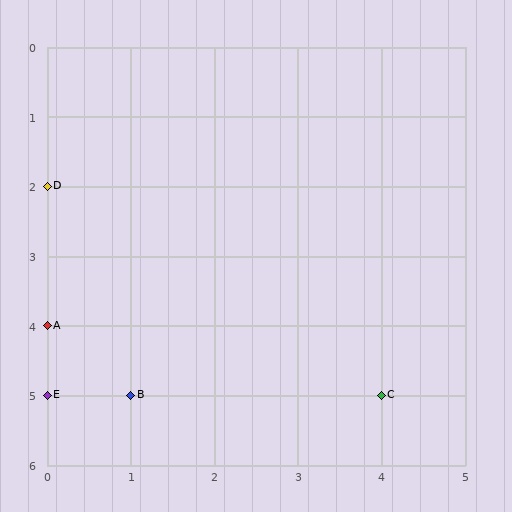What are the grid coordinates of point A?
Point A is at grid coordinates (0, 4).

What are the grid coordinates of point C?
Point C is at grid coordinates (4, 5).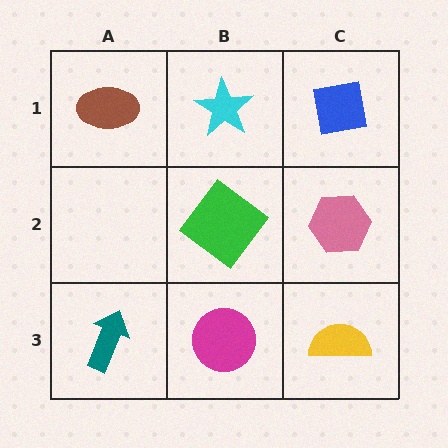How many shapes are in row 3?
3 shapes.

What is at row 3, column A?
A teal arrow.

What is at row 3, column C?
A yellow semicircle.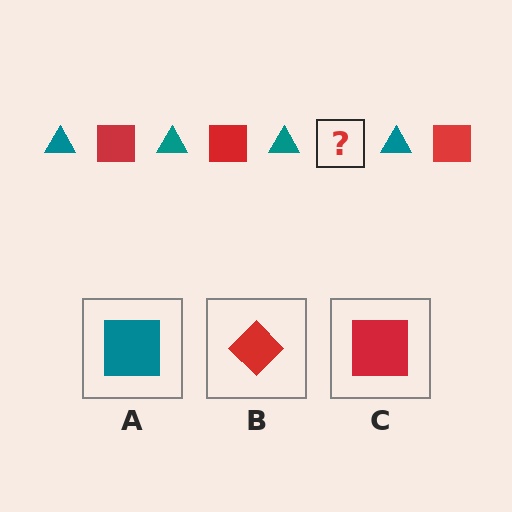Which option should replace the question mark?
Option C.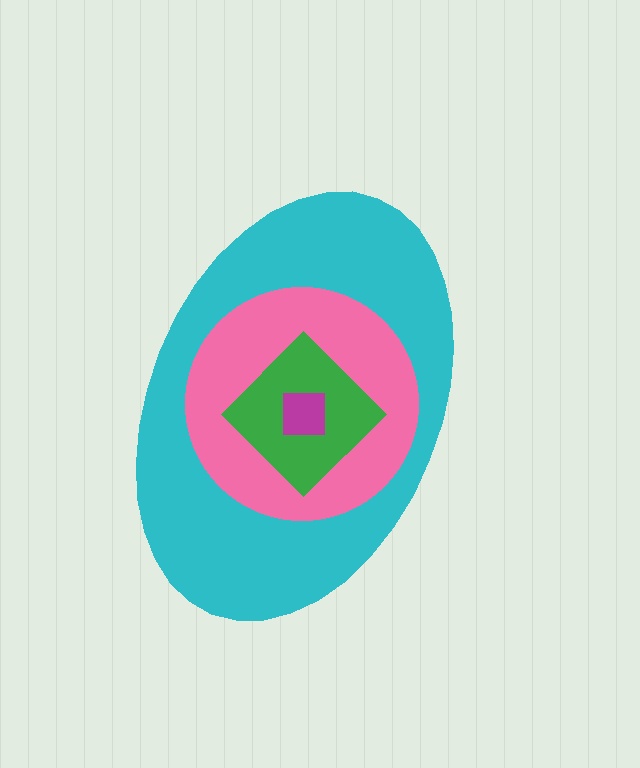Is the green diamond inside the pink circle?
Yes.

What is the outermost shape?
The cyan ellipse.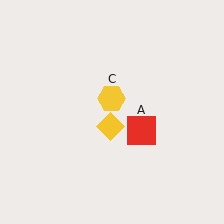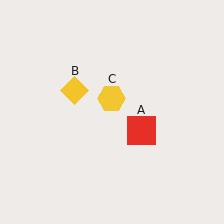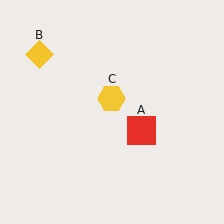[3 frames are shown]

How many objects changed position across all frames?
1 object changed position: yellow diamond (object B).